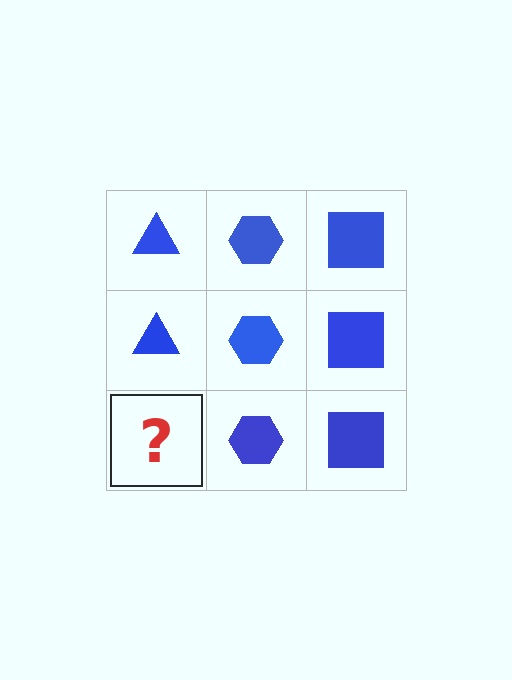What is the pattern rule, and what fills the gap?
The rule is that each column has a consistent shape. The gap should be filled with a blue triangle.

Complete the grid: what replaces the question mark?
The question mark should be replaced with a blue triangle.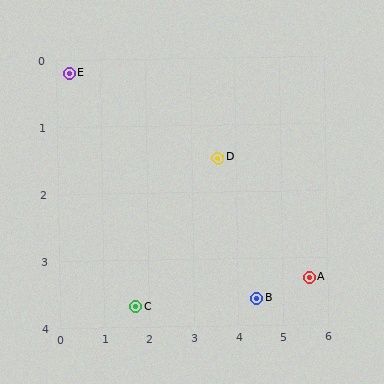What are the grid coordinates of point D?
Point D is at approximately (3.6, 1.5).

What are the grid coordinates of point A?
Point A is at approximately (5.6, 3.3).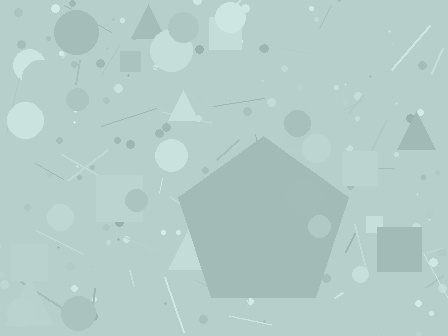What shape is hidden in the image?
A pentagon is hidden in the image.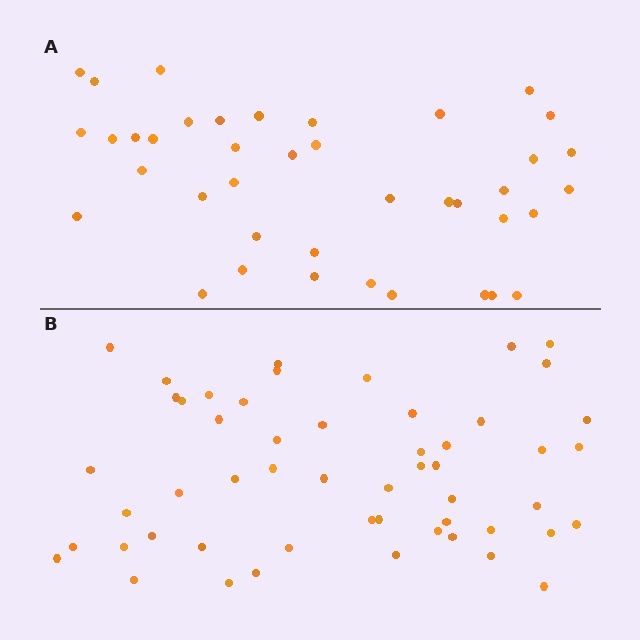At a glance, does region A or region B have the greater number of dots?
Region B (the bottom region) has more dots.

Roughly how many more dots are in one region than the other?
Region B has approximately 15 more dots than region A.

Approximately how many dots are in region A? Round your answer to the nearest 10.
About 40 dots.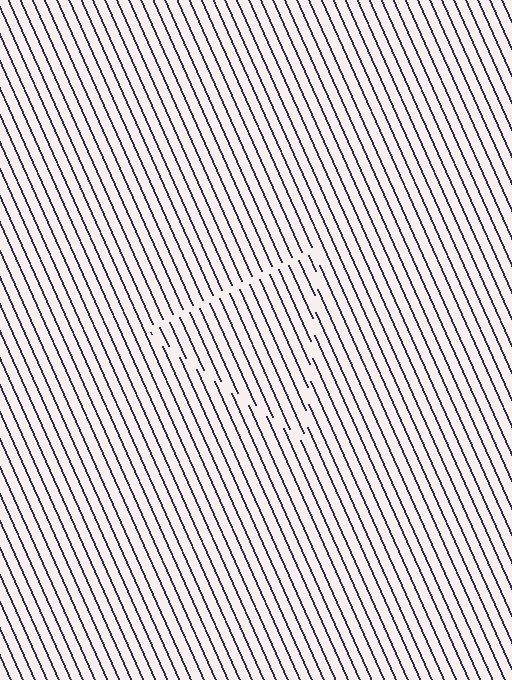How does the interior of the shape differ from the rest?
The interior of the shape contains the same grating, shifted by half a period — the contour is defined by the phase discontinuity where line-ends from the inner and outer gratings abut.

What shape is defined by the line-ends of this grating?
An illusory triangle. The interior of the shape contains the same grating, shifted by half a period — the contour is defined by the phase discontinuity where line-ends from the inner and outer gratings abut.